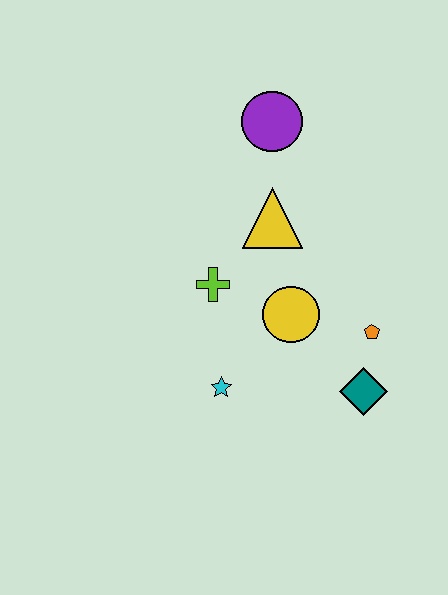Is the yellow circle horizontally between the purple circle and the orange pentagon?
Yes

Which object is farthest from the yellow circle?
The purple circle is farthest from the yellow circle.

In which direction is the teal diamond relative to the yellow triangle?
The teal diamond is below the yellow triangle.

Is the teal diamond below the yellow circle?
Yes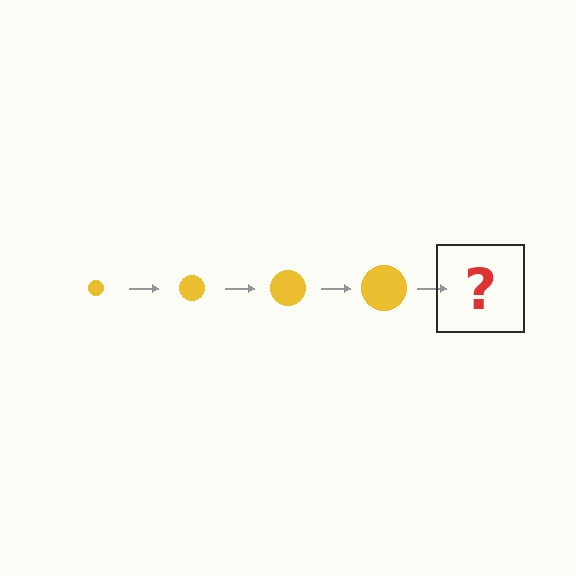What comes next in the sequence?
The next element should be a yellow circle, larger than the previous one.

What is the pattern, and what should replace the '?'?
The pattern is that the circle gets progressively larger each step. The '?' should be a yellow circle, larger than the previous one.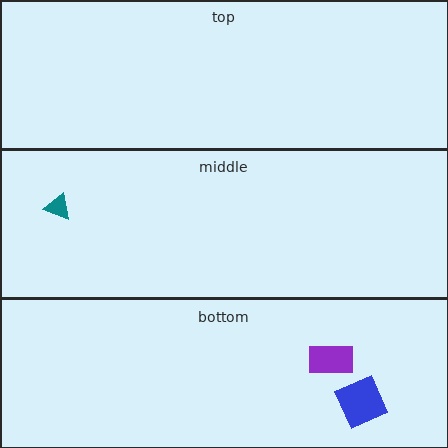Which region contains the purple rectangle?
The bottom region.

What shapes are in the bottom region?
The blue square, the purple rectangle.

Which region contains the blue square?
The bottom region.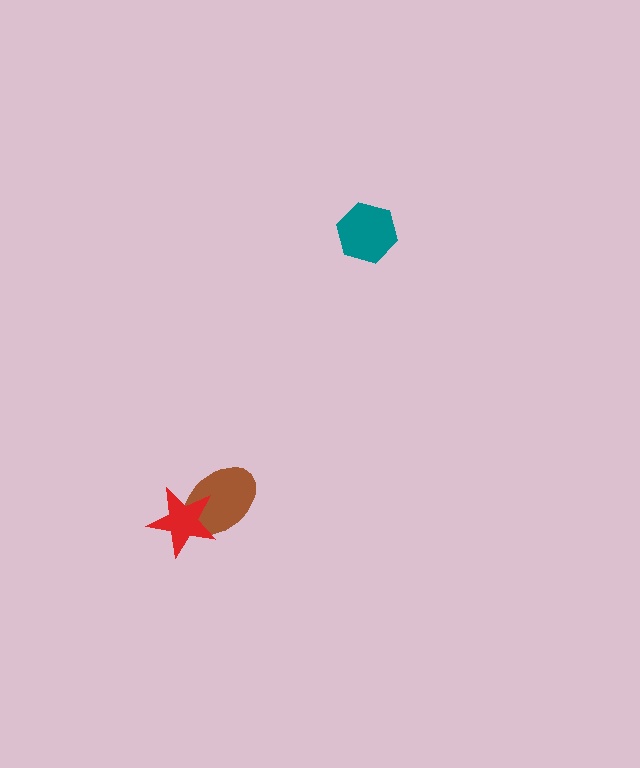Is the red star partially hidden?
No, no other shape covers it.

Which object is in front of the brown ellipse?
The red star is in front of the brown ellipse.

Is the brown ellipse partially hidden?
Yes, it is partially covered by another shape.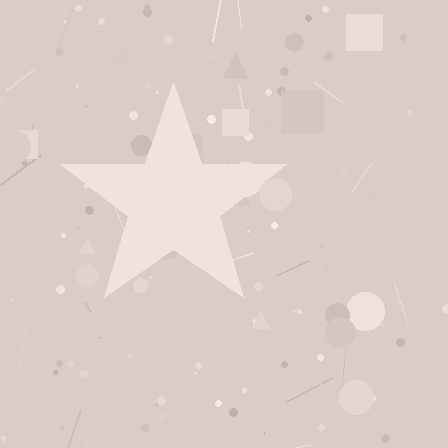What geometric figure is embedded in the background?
A star is embedded in the background.